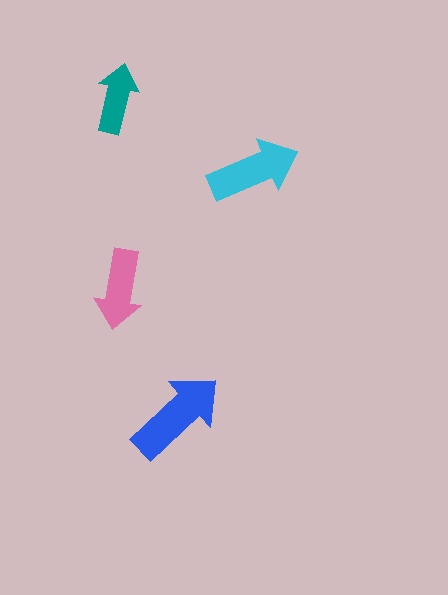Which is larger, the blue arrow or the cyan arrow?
The blue one.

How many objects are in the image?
There are 4 objects in the image.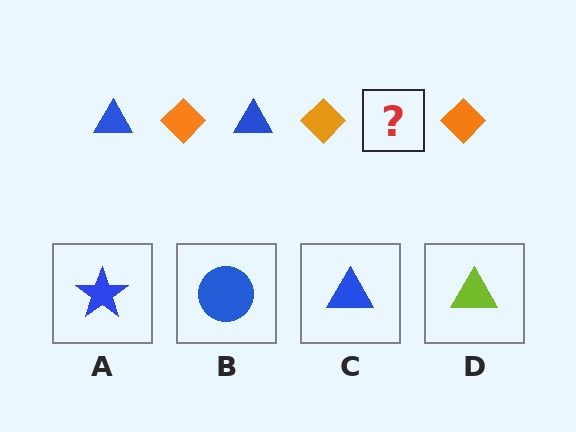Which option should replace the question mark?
Option C.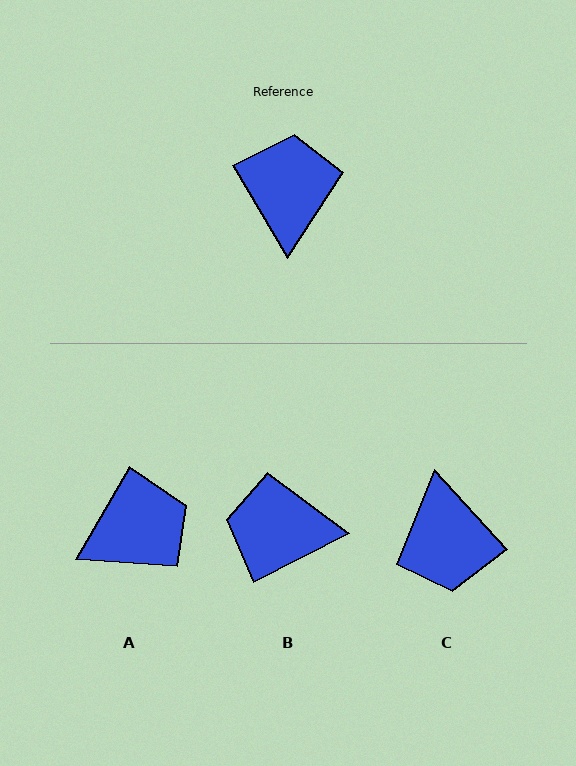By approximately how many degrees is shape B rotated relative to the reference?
Approximately 86 degrees counter-clockwise.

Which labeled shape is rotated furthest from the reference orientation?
C, about 169 degrees away.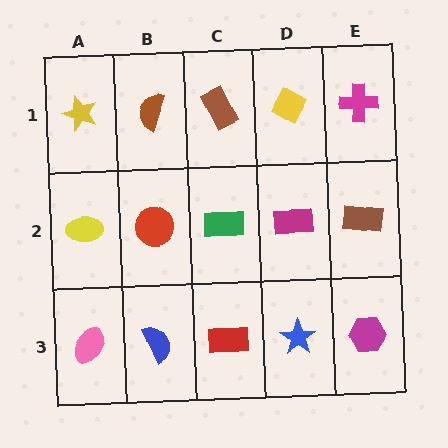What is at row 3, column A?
A pink ellipse.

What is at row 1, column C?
A brown rectangle.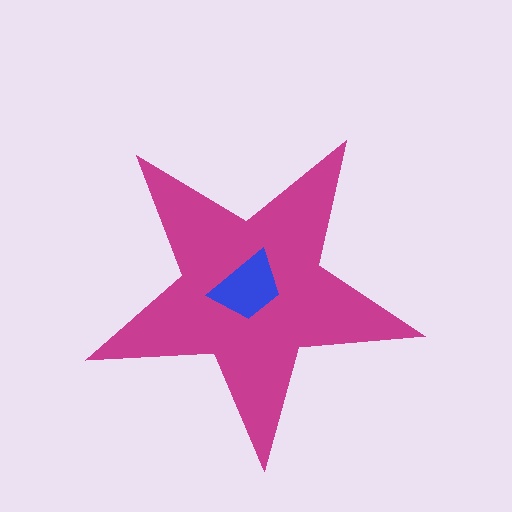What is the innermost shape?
The blue trapezoid.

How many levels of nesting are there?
2.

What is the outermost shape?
The magenta star.